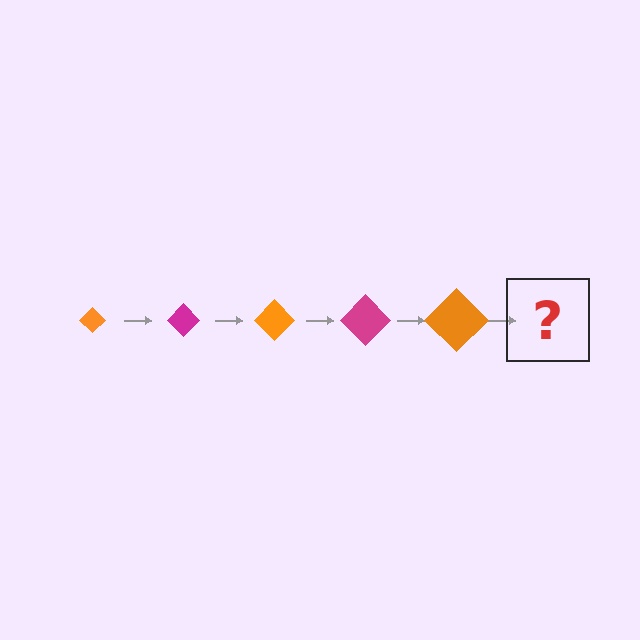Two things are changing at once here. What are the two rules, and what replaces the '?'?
The two rules are that the diamond grows larger each step and the color cycles through orange and magenta. The '?' should be a magenta diamond, larger than the previous one.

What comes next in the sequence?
The next element should be a magenta diamond, larger than the previous one.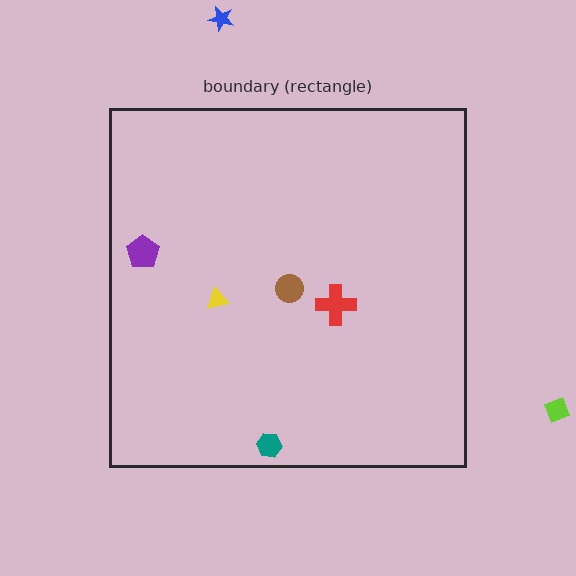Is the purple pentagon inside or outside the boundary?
Inside.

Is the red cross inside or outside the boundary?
Inside.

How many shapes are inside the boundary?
5 inside, 2 outside.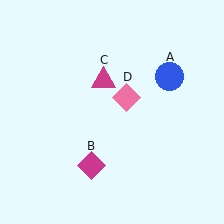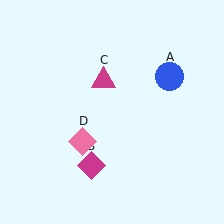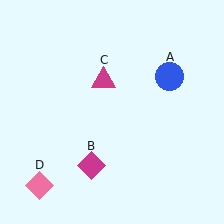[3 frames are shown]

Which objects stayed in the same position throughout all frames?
Blue circle (object A) and magenta diamond (object B) and magenta triangle (object C) remained stationary.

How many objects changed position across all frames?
1 object changed position: pink diamond (object D).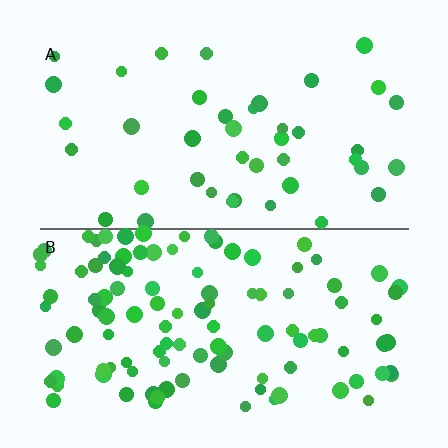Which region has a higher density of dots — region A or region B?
B (the bottom).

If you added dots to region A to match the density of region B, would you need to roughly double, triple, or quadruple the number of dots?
Approximately triple.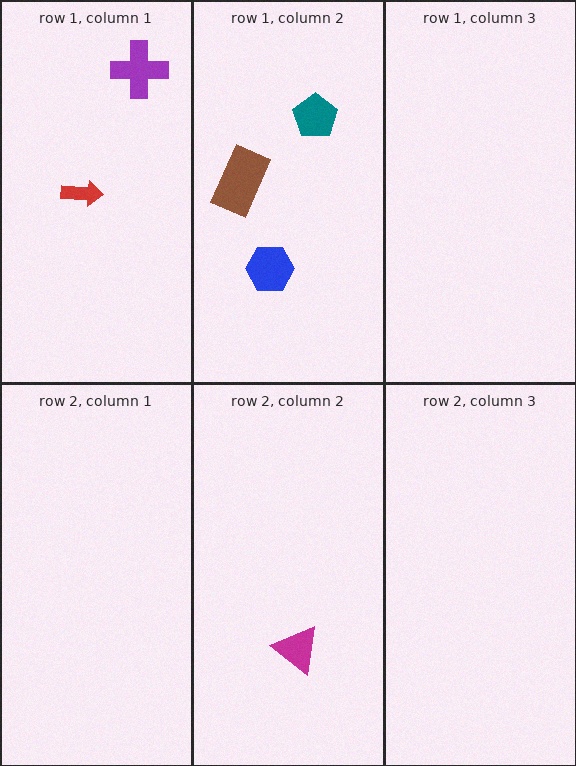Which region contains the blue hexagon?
The row 1, column 2 region.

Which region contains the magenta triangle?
The row 2, column 2 region.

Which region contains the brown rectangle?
The row 1, column 2 region.